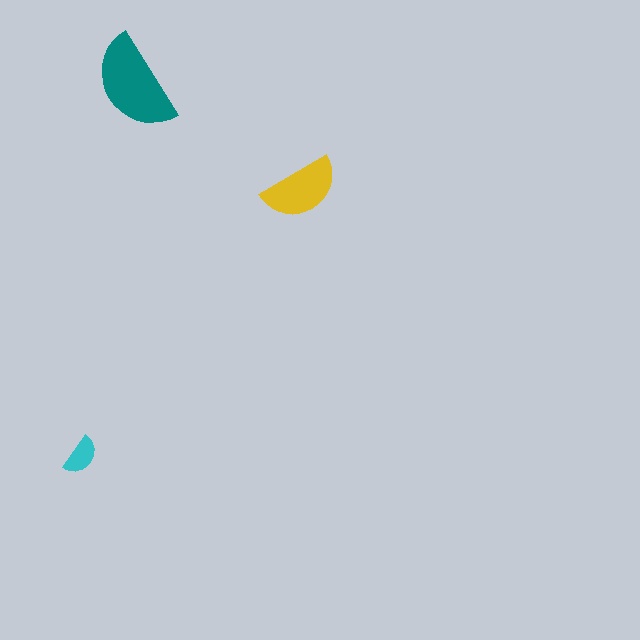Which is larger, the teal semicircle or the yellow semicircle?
The teal one.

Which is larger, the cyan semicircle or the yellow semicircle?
The yellow one.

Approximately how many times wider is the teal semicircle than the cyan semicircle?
About 2.5 times wider.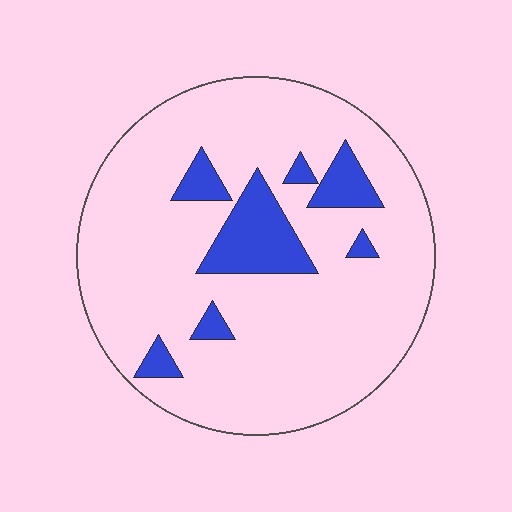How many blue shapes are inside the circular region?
7.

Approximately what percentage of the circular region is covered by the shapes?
Approximately 15%.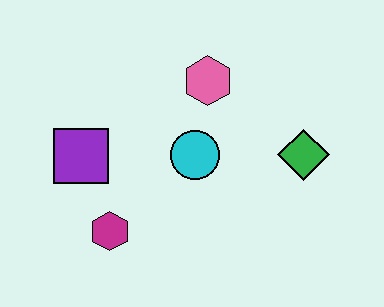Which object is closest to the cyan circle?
The pink hexagon is closest to the cyan circle.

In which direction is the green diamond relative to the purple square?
The green diamond is to the right of the purple square.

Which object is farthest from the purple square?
The green diamond is farthest from the purple square.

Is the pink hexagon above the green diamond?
Yes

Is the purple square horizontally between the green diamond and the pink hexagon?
No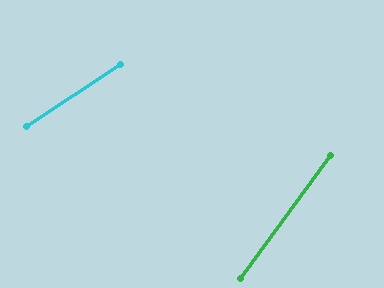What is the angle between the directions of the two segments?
Approximately 20 degrees.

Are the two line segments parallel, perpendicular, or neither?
Neither parallel nor perpendicular — they differ by about 20°.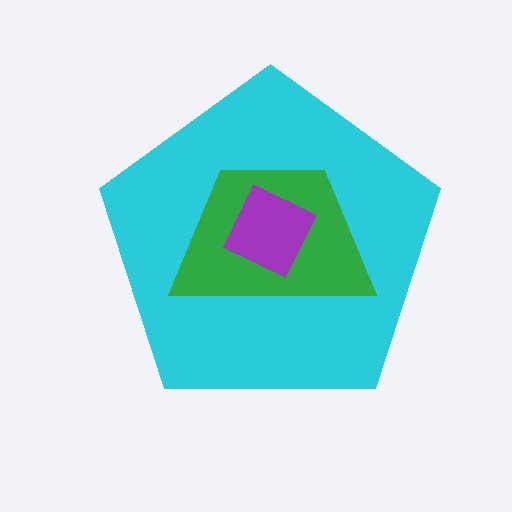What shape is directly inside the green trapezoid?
The purple diamond.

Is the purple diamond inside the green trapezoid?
Yes.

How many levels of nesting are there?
3.